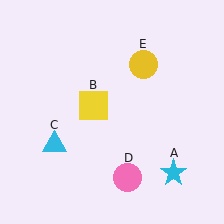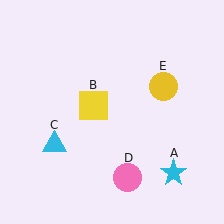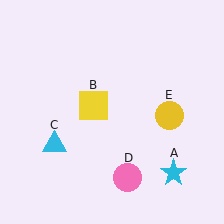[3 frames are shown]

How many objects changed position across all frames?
1 object changed position: yellow circle (object E).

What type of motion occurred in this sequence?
The yellow circle (object E) rotated clockwise around the center of the scene.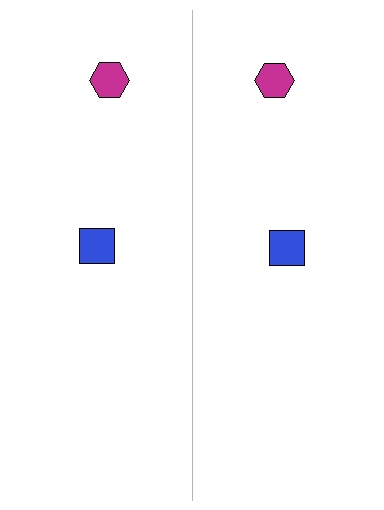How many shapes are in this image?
There are 4 shapes in this image.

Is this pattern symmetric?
Yes, this pattern has bilateral (reflection) symmetry.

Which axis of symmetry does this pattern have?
The pattern has a vertical axis of symmetry running through the center of the image.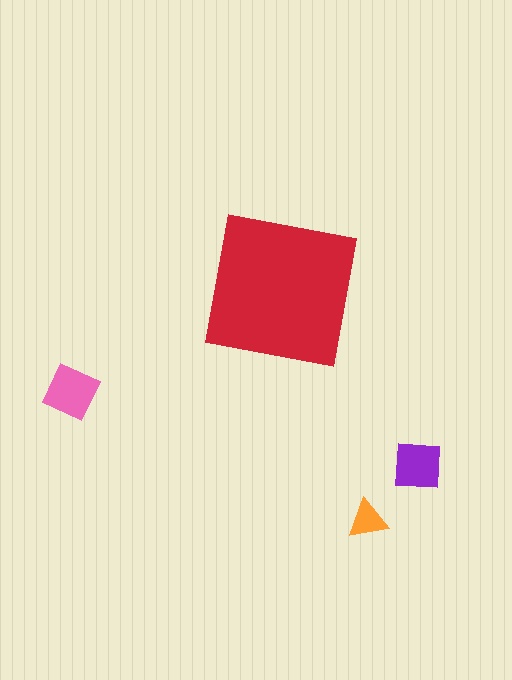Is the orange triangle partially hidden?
No, the orange triangle is fully visible.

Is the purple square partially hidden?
No, the purple square is fully visible.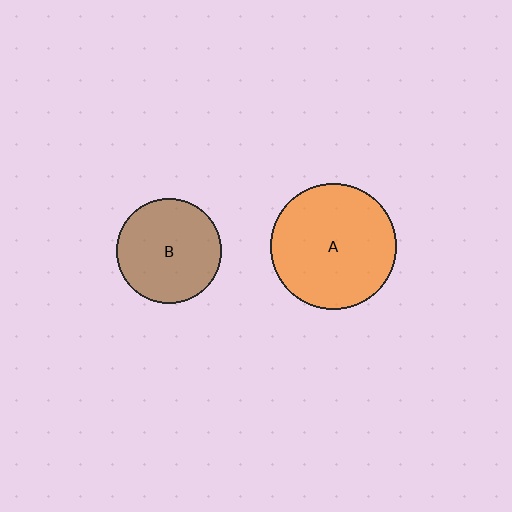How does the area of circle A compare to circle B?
Approximately 1.4 times.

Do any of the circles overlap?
No, none of the circles overlap.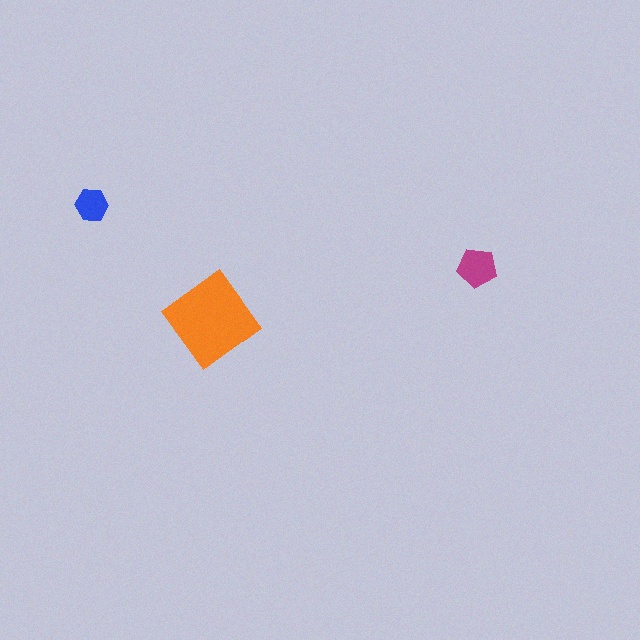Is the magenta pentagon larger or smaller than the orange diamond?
Smaller.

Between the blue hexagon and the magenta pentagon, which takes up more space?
The magenta pentagon.